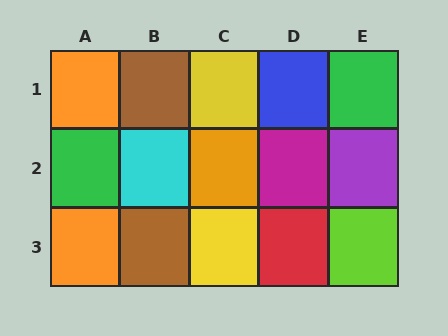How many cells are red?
1 cell is red.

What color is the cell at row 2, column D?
Magenta.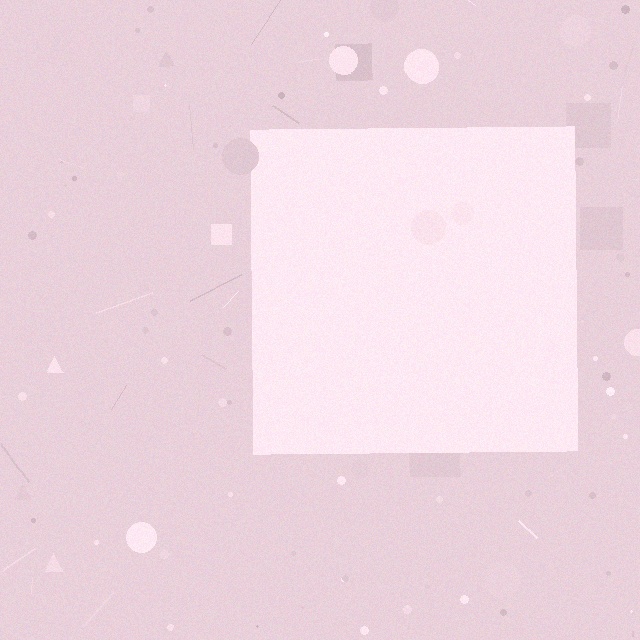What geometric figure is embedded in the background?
A square is embedded in the background.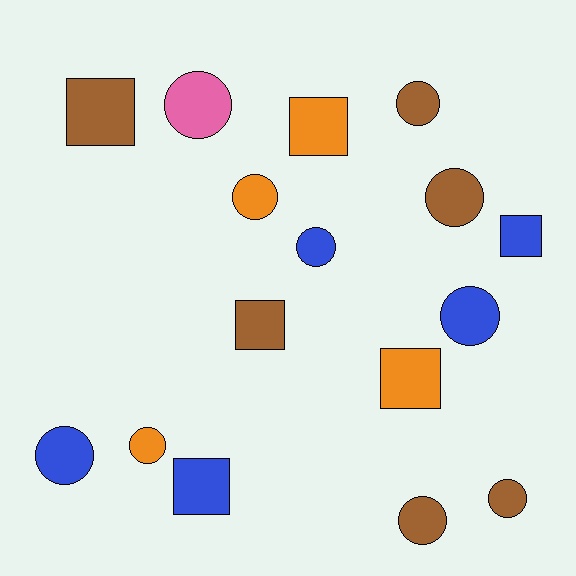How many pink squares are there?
There are no pink squares.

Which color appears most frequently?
Brown, with 6 objects.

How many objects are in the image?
There are 16 objects.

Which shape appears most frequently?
Circle, with 10 objects.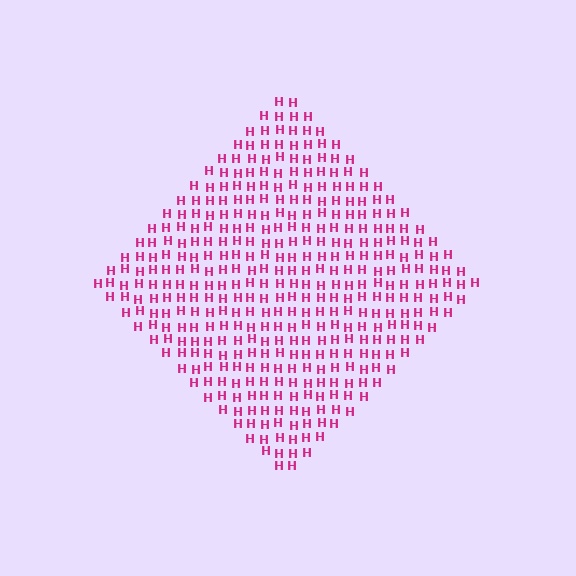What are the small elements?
The small elements are letter H's.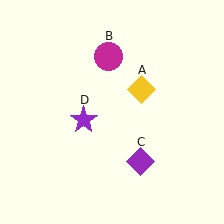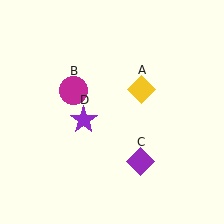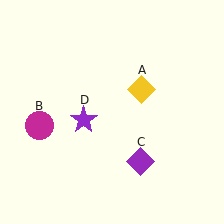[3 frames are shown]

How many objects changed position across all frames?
1 object changed position: magenta circle (object B).